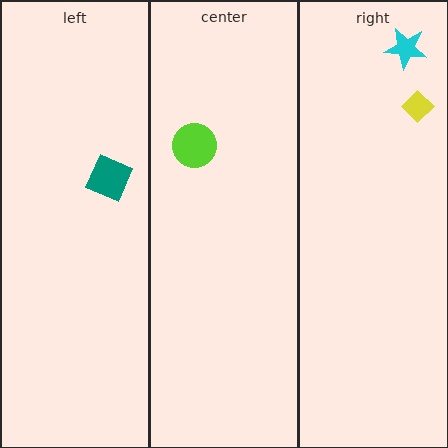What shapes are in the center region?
The lime circle.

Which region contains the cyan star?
The right region.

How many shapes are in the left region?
1.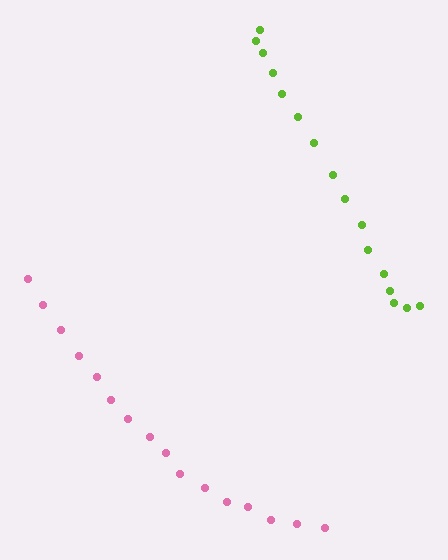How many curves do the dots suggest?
There are 2 distinct paths.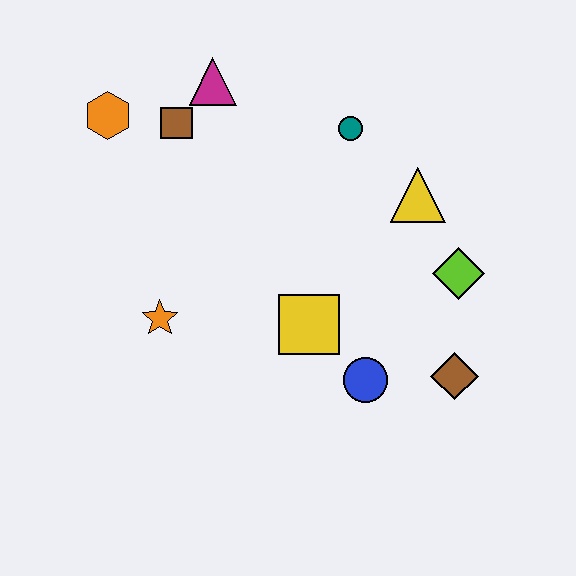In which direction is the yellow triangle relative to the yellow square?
The yellow triangle is above the yellow square.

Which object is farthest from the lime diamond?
The orange hexagon is farthest from the lime diamond.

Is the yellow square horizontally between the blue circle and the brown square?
Yes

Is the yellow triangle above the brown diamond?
Yes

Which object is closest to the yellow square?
The blue circle is closest to the yellow square.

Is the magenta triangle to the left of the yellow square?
Yes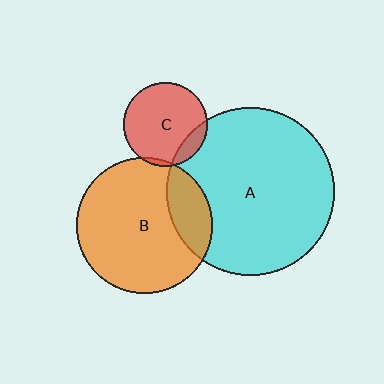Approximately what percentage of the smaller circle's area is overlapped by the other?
Approximately 15%.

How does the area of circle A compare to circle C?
Approximately 4.0 times.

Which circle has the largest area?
Circle A (cyan).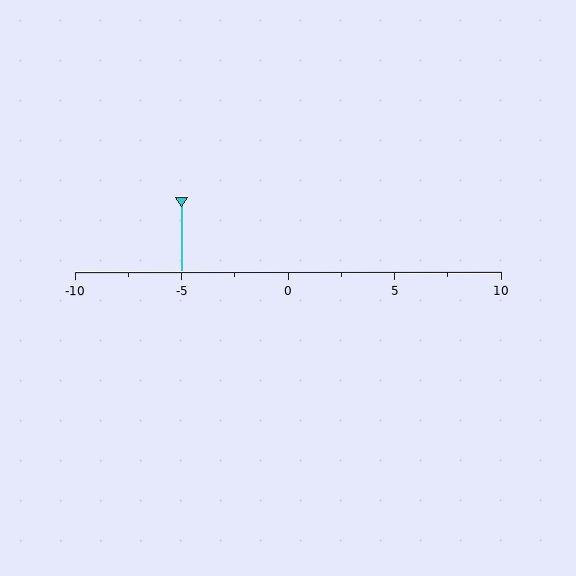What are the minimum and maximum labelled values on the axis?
The axis runs from -10 to 10.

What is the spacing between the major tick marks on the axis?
The major ticks are spaced 5 apart.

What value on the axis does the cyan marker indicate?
The marker indicates approximately -5.